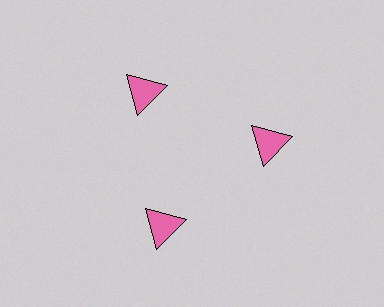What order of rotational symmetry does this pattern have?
This pattern has 3-fold rotational symmetry.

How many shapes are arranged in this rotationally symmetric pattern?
There are 3 shapes, arranged in 3 groups of 1.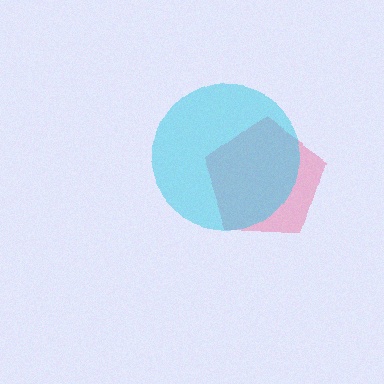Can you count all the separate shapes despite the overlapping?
Yes, there are 2 separate shapes.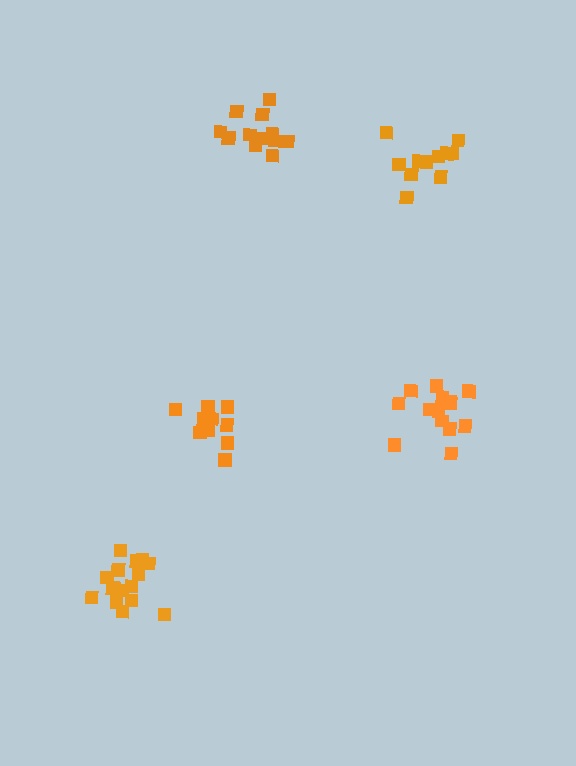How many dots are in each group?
Group 1: 16 dots, Group 2: 12 dots, Group 3: 12 dots, Group 4: 14 dots, Group 5: 12 dots (66 total).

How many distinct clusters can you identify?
There are 5 distinct clusters.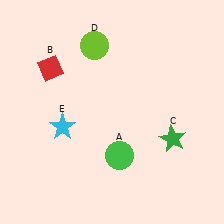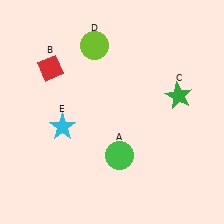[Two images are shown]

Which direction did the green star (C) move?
The green star (C) moved up.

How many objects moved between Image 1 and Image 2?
1 object moved between the two images.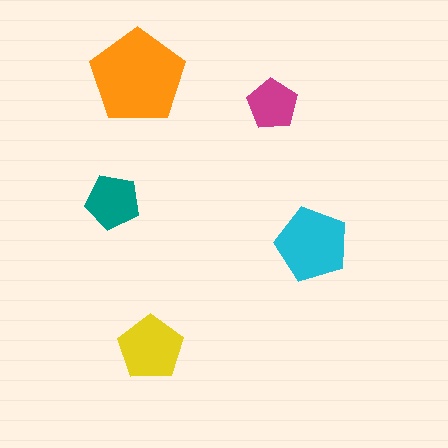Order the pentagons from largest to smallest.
the orange one, the cyan one, the yellow one, the teal one, the magenta one.